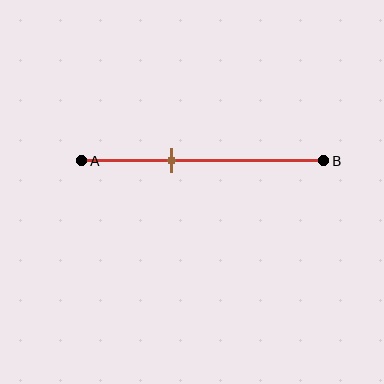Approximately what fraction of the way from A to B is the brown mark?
The brown mark is approximately 35% of the way from A to B.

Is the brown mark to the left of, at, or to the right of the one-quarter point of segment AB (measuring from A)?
The brown mark is to the right of the one-quarter point of segment AB.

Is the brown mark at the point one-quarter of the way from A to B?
No, the mark is at about 35% from A, not at the 25% one-quarter point.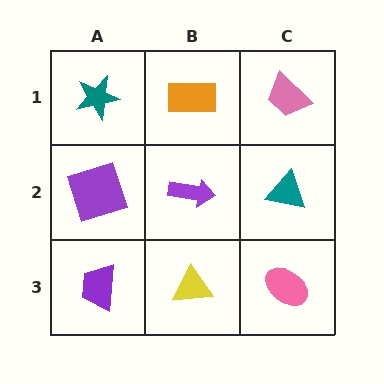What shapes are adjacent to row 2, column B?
An orange rectangle (row 1, column B), a yellow triangle (row 3, column B), a purple square (row 2, column A), a teal triangle (row 2, column C).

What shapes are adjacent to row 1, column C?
A teal triangle (row 2, column C), an orange rectangle (row 1, column B).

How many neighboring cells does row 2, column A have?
3.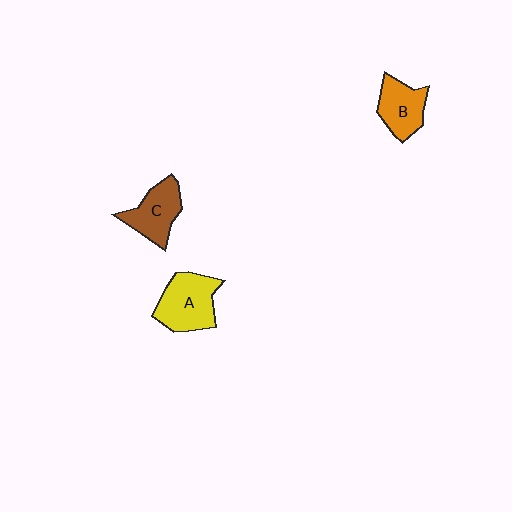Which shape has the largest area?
Shape A (yellow).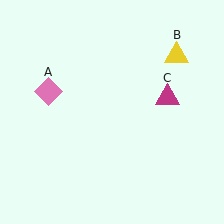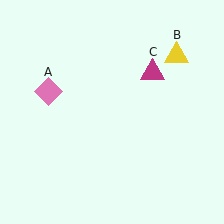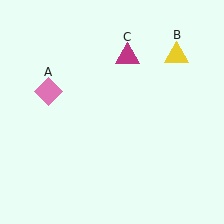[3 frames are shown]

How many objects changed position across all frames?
1 object changed position: magenta triangle (object C).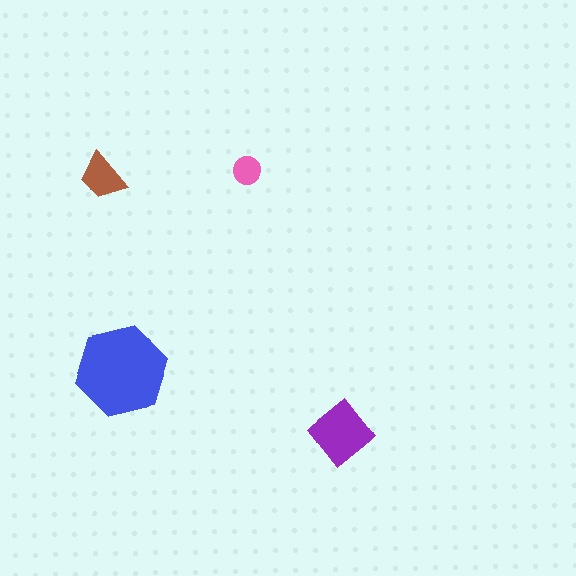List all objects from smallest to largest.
The pink circle, the brown trapezoid, the purple diamond, the blue hexagon.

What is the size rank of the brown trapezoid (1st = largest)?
3rd.